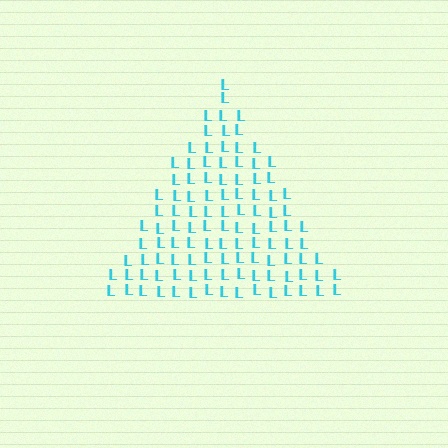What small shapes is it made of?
It is made of small letter L's.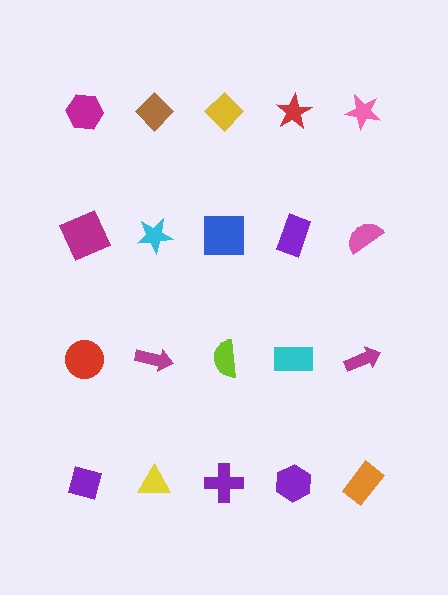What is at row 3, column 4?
A cyan rectangle.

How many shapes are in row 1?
5 shapes.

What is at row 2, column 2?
A cyan star.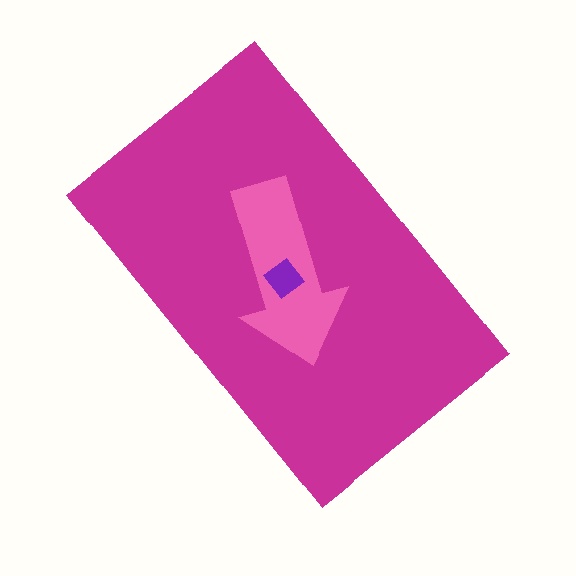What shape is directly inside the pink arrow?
The purple diamond.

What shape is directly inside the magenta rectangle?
The pink arrow.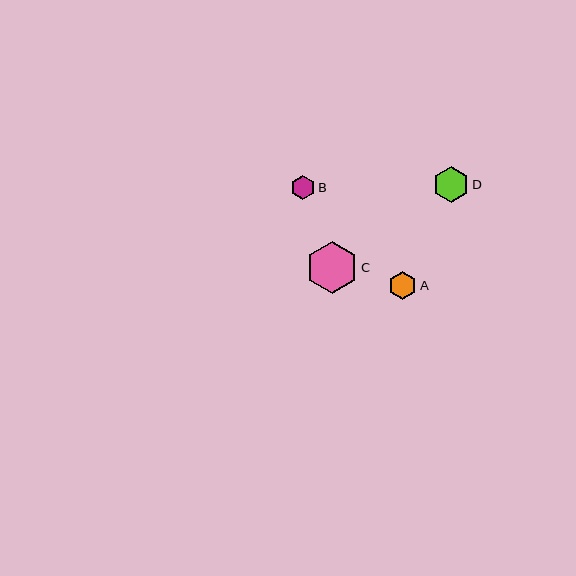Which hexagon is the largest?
Hexagon C is the largest with a size of approximately 52 pixels.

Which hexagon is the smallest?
Hexagon B is the smallest with a size of approximately 24 pixels.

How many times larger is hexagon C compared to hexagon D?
Hexagon C is approximately 1.5 times the size of hexagon D.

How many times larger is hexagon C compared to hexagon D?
Hexagon C is approximately 1.5 times the size of hexagon D.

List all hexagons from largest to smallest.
From largest to smallest: C, D, A, B.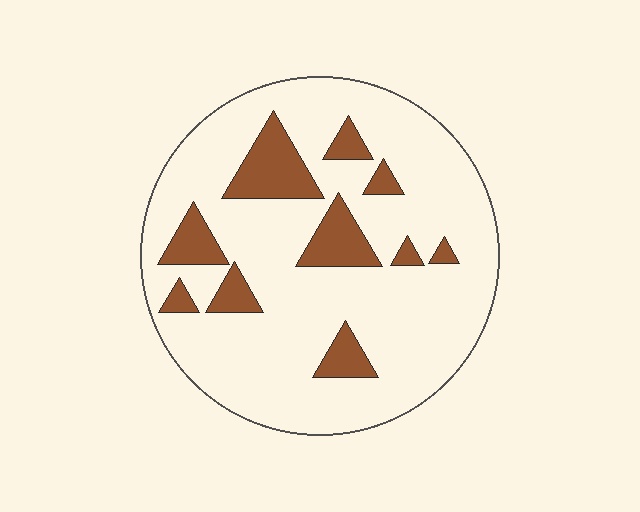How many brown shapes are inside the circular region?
10.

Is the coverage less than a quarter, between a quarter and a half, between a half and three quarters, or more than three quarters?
Less than a quarter.